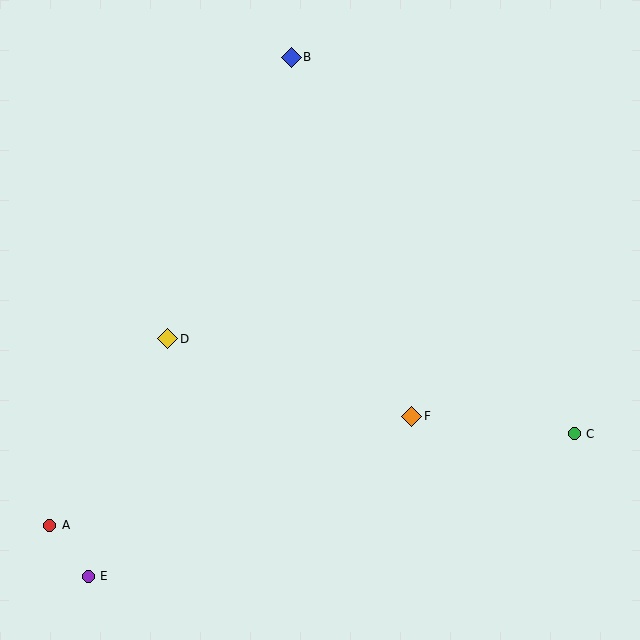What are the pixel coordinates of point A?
Point A is at (50, 525).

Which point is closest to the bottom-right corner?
Point C is closest to the bottom-right corner.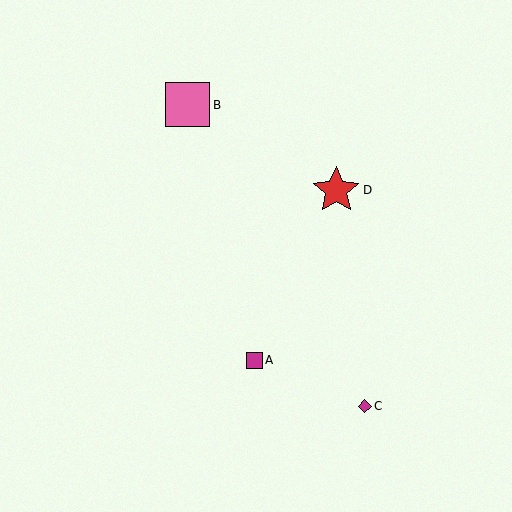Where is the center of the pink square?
The center of the pink square is at (187, 105).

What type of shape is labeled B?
Shape B is a pink square.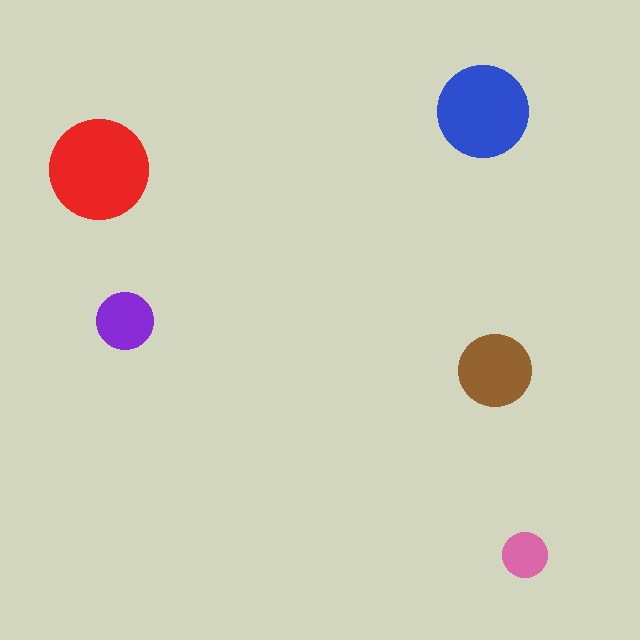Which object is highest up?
The blue circle is topmost.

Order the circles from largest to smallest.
the red one, the blue one, the brown one, the purple one, the pink one.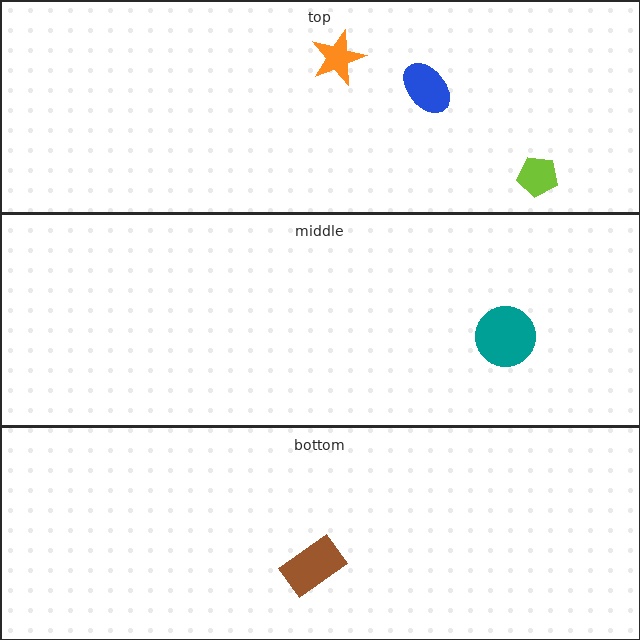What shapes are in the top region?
The orange star, the blue ellipse, the lime pentagon.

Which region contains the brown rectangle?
The bottom region.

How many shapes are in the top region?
3.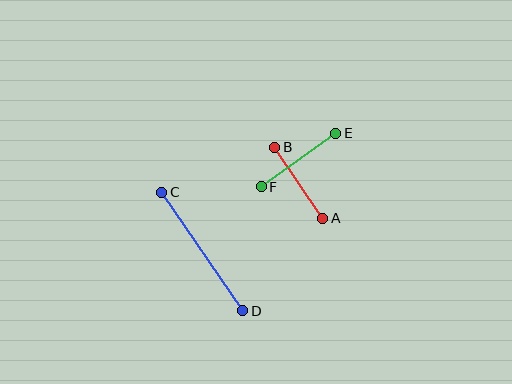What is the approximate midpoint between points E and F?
The midpoint is at approximately (299, 160) pixels.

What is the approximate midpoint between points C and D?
The midpoint is at approximately (202, 251) pixels.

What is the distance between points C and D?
The distance is approximately 143 pixels.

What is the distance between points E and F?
The distance is approximately 92 pixels.